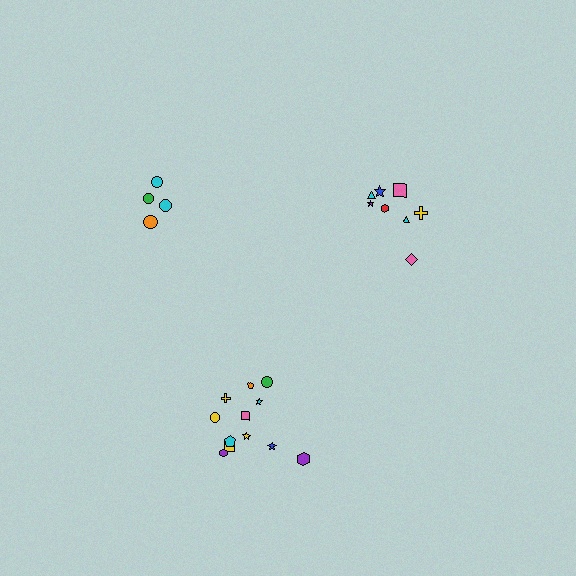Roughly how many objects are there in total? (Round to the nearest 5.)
Roughly 25 objects in total.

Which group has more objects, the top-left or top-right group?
The top-right group.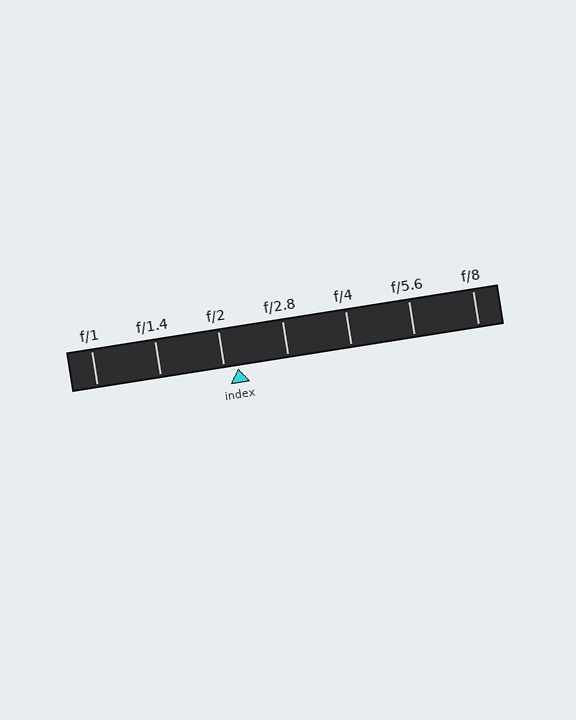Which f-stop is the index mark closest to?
The index mark is closest to f/2.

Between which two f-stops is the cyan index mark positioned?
The index mark is between f/2 and f/2.8.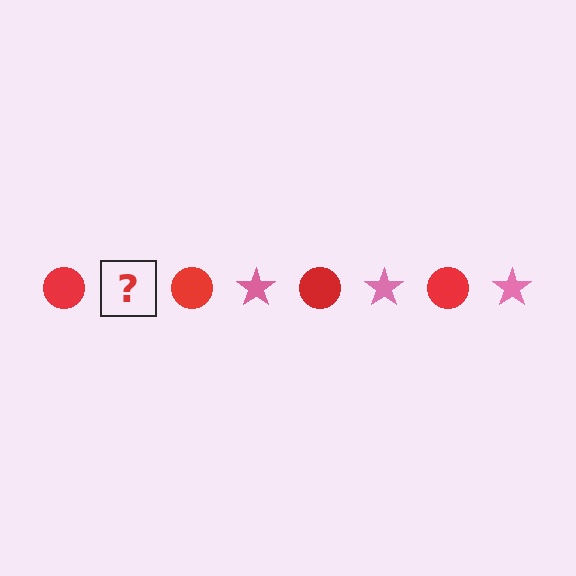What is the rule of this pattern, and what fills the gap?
The rule is that the pattern alternates between red circle and pink star. The gap should be filled with a pink star.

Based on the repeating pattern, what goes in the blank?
The blank should be a pink star.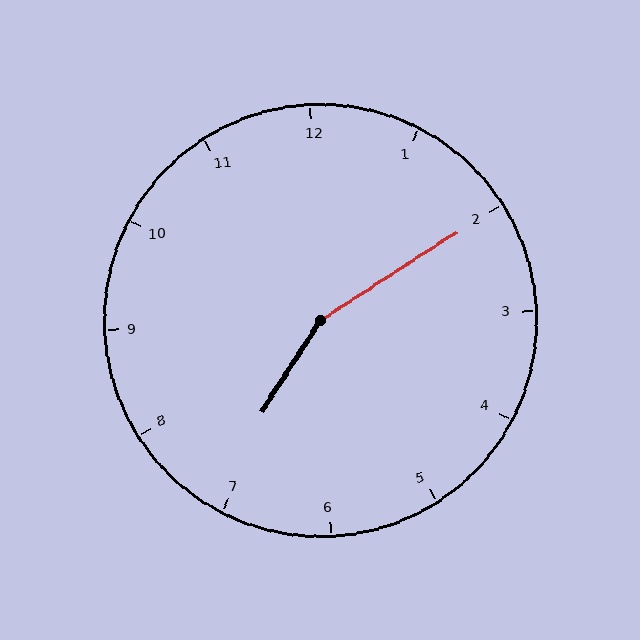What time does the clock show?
7:10.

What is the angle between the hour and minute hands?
Approximately 155 degrees.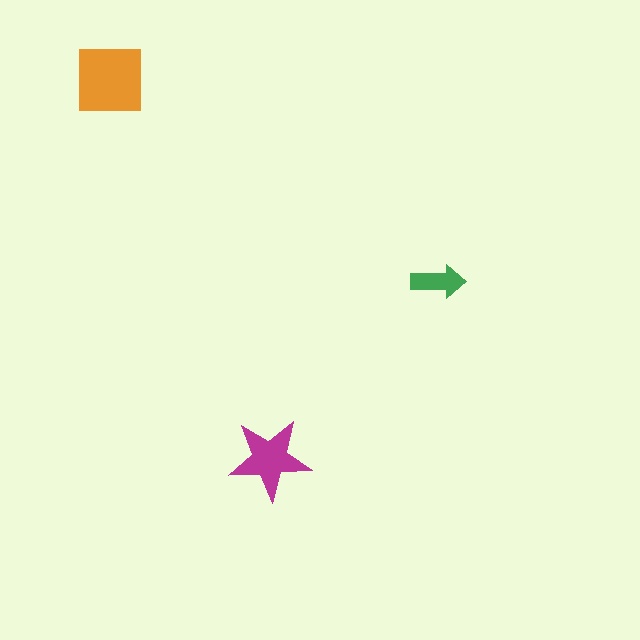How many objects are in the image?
There are 3 objects in the image.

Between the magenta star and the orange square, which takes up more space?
The orange square.